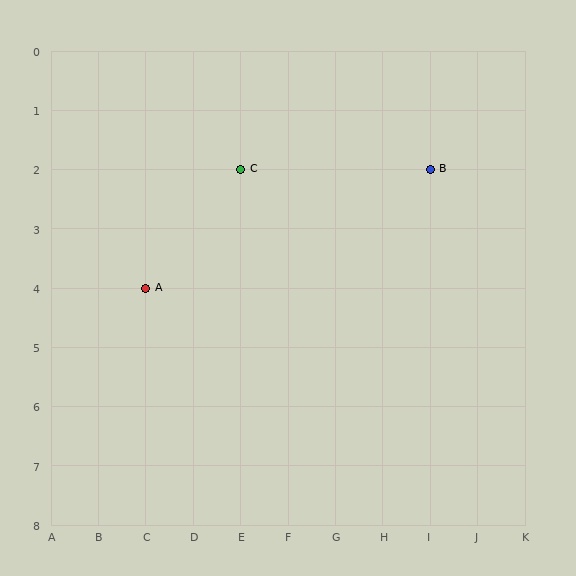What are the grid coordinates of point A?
Point A is at grid coordinates (C, 4).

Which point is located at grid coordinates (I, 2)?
Point B is at (I, 2).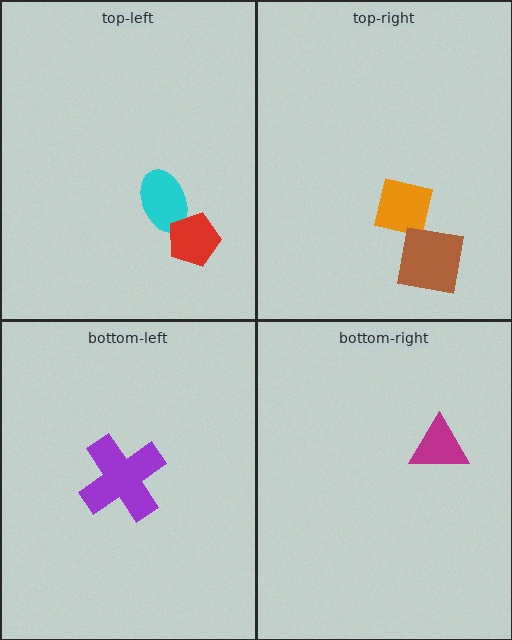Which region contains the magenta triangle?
The bottom-right region.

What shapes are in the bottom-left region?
The purple cross.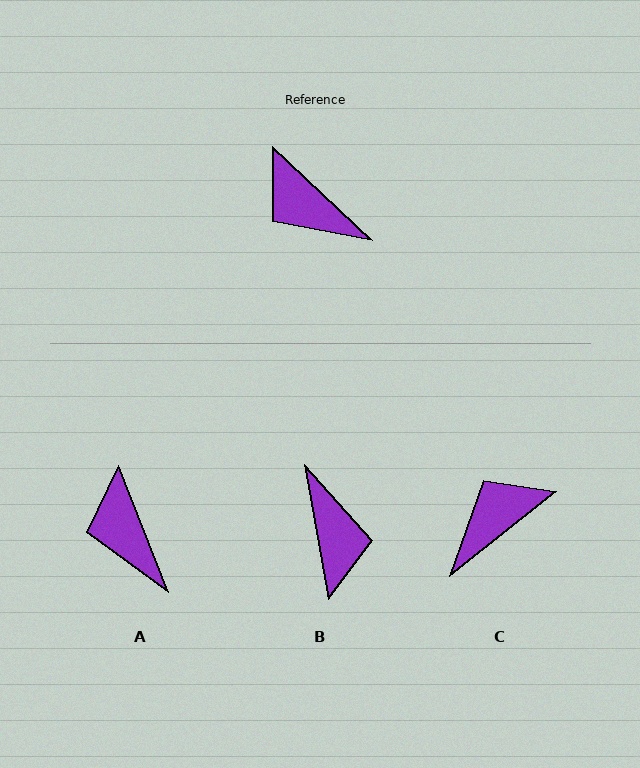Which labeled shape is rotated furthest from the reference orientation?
B, about 144 degrees away.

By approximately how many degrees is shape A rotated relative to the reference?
Approximately 25 degrees clockwise.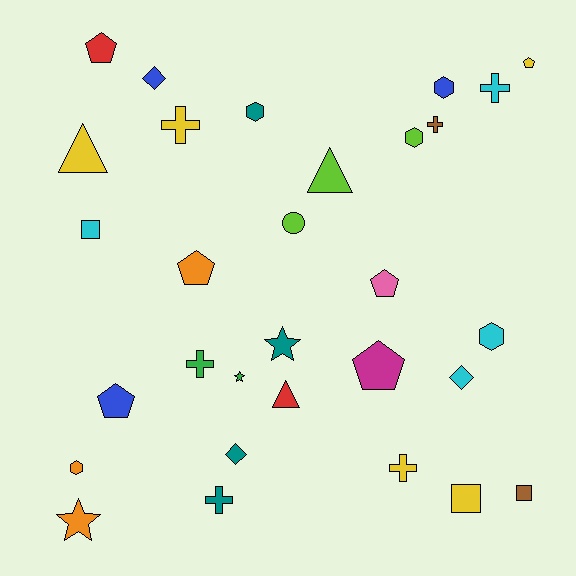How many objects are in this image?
There are 30 objects.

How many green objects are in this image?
There are 2 green objects.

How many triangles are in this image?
There are 3 triangles.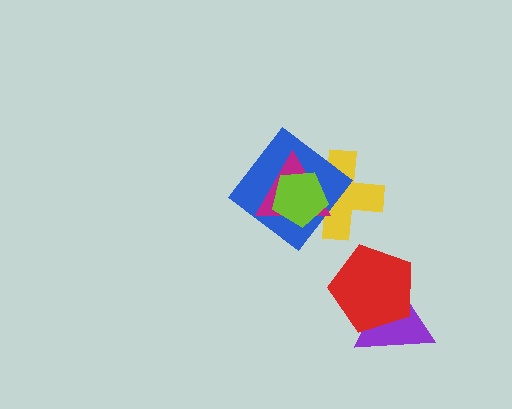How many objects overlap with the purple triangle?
1 object overlaps with the purple triangle.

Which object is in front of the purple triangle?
The red pentagon is in front of the purple triangle.